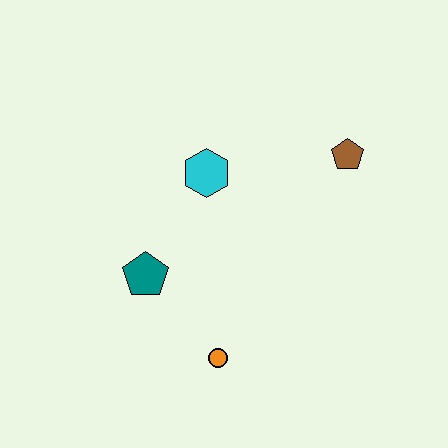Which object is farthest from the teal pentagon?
The brown pentagon is farthest from the teal pentagon.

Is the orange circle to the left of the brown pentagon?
Yes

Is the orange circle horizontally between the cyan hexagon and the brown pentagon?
Yes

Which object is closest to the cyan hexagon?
The teal pentagon is closest to the cyan hexagon.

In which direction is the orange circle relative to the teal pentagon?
The orange circle is below the teal pentagon.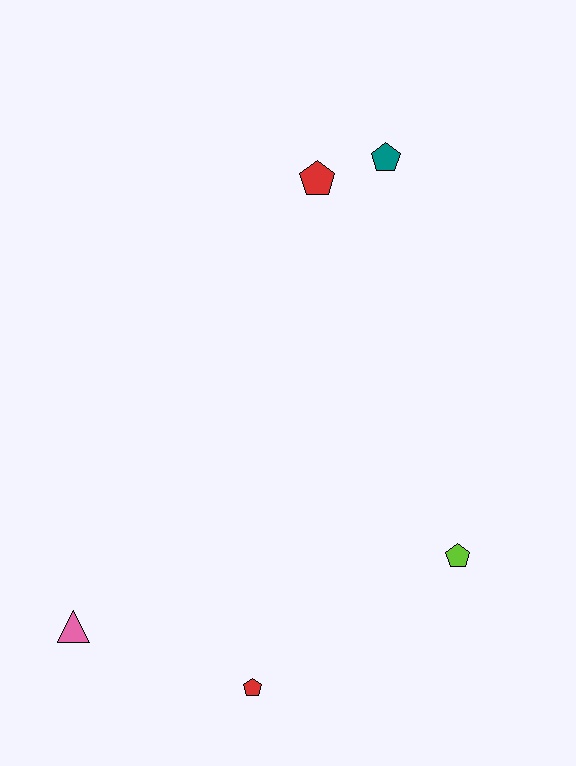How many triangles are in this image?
There is 1 triangle.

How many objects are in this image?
There are 5 objects.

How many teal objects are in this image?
There is 1 teal object.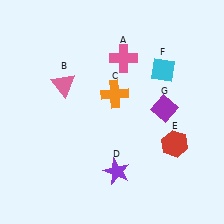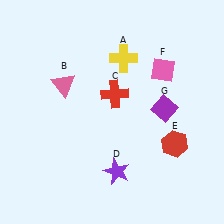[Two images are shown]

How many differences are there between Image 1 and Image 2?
There are 3 differences between the two images.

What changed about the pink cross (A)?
In Image 1, A is pink. In Image 2, it changed to yellow.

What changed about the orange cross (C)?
In Image 1, C is orange. In Image 2, it changed to red.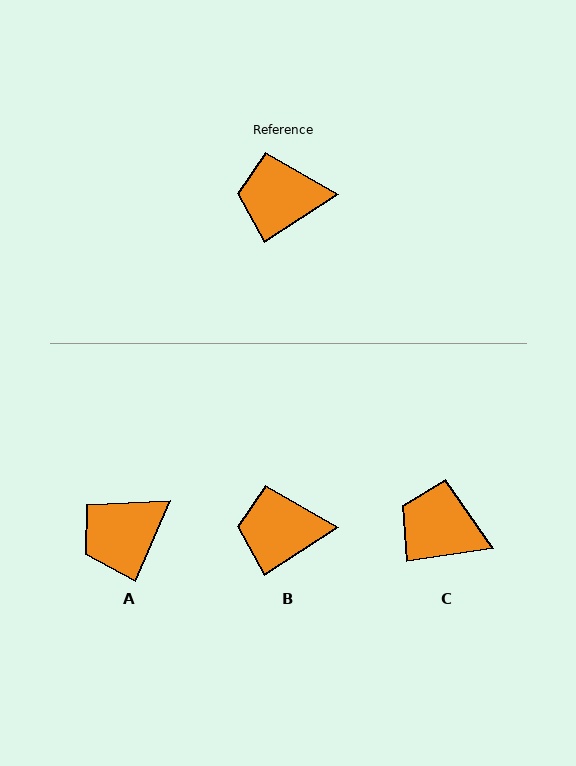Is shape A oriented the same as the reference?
No, it is off by about 33 degrees.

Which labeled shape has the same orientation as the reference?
B.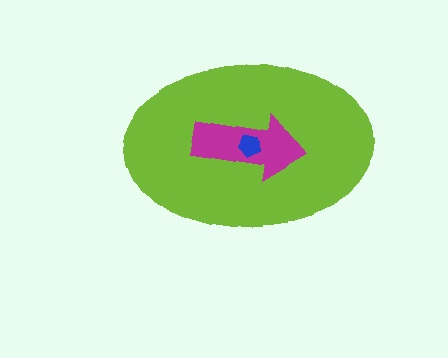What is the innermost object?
The blue pentagon.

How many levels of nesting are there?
3.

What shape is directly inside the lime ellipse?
The magenta arrow.